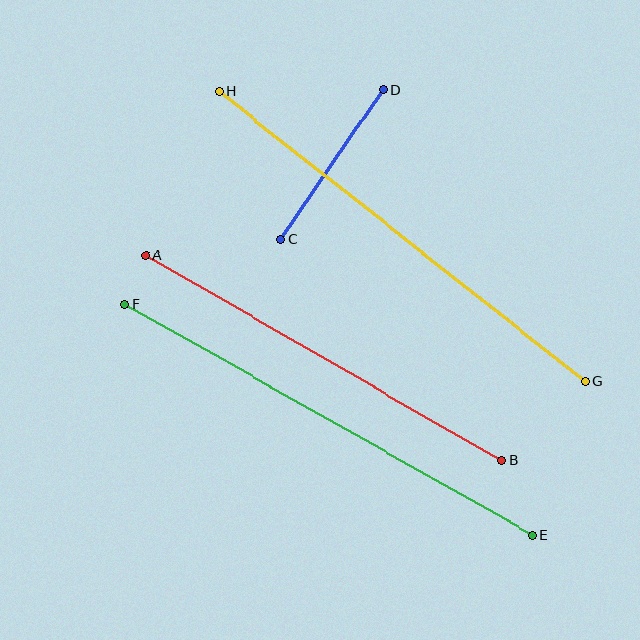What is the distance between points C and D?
The distance is approximately 181 pixels.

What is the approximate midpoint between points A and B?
The midpoint is at approximately (324, 358) pixels.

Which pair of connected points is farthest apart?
Points E and F are farthest apart.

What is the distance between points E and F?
The distance is approximately 469 pixels.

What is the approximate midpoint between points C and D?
The midpoint is at approximately (332, 164) pixels.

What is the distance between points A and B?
The distance is approximately 411 pixels.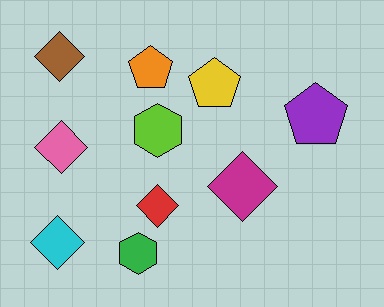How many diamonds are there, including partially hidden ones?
There are 5 diamonds.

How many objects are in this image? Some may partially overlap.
There are 10 objects.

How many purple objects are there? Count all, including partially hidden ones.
There is 1 purple object.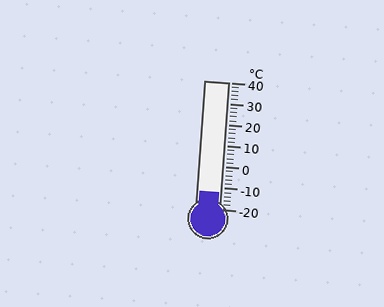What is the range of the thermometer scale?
The thermometer scale ranges from -20°C to 40°C.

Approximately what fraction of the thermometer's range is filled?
The thermometer is filled to approximately 15% of its range.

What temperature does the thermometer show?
The thermometer shows approximately -12°C.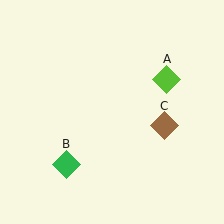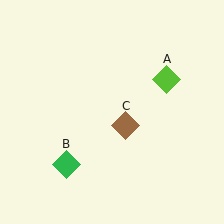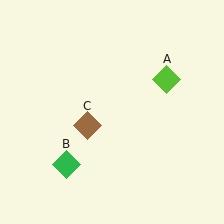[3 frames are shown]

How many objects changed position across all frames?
1 object changed position: brown diamond (object C).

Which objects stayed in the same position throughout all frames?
Lime diamond (object A) and green diamond (object B) remained stationary.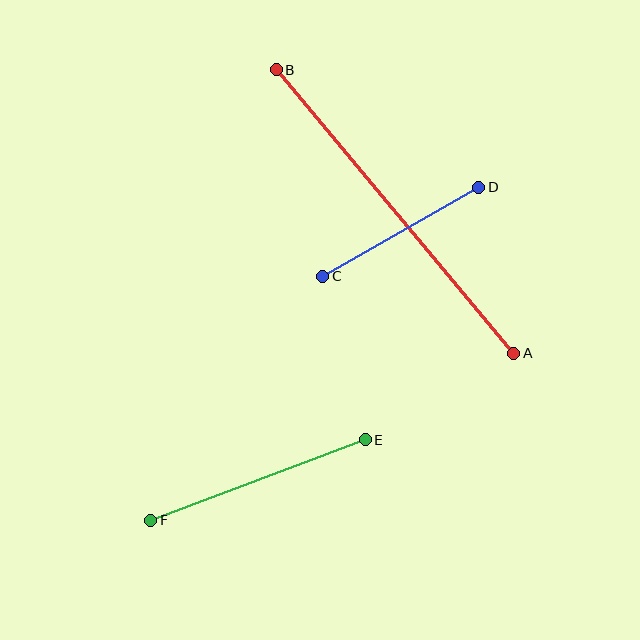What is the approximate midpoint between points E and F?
The midpoint is at approximately (258, 480) pixels.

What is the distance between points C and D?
The distance is approximately 180 pixels.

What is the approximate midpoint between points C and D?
The midpoint is at approximately (401, 232) pixels.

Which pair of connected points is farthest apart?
Points A and B are farthest apart.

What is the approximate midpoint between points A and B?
The midpoint is at approximately (395, 212) pixels.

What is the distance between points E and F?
The distance is approximately 229 pixels.